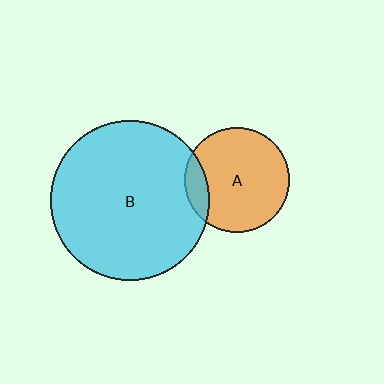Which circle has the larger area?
Circle B (cyan).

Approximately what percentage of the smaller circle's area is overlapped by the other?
Approximately 15%.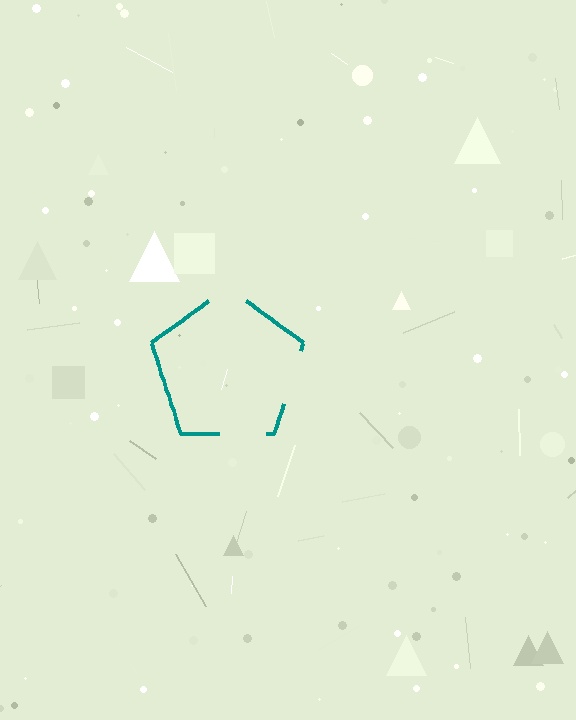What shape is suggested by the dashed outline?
The dashed outline suggests a pentagon.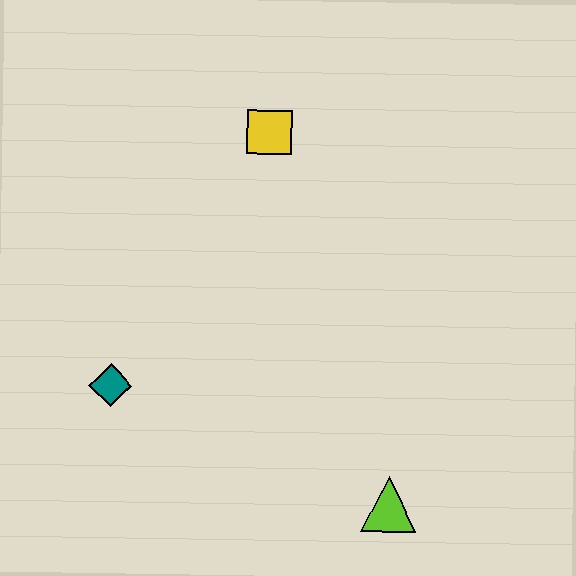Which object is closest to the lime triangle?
The teal diamond is closest to the lime triangle.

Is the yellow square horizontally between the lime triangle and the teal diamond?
Yes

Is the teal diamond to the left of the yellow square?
Yes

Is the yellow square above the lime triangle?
Yes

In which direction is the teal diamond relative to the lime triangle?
The teal diamond is to the left of the lime triangle.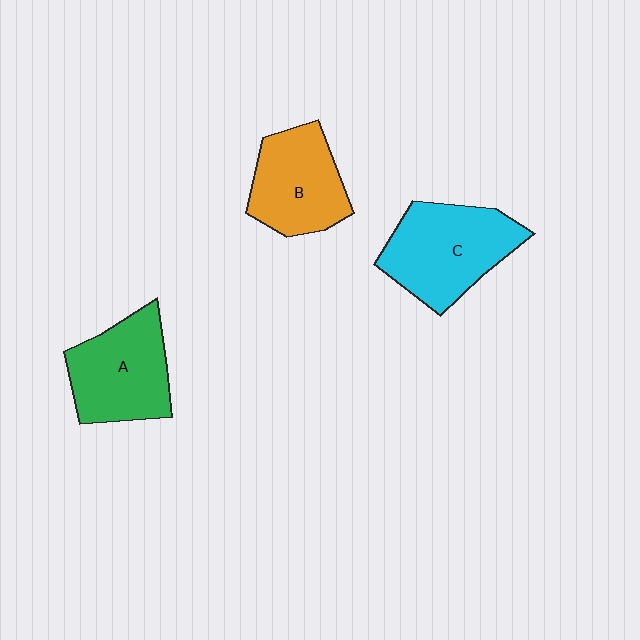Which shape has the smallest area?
Shape B (orange).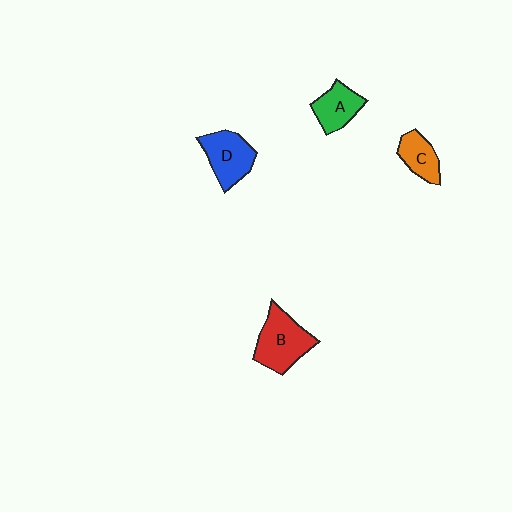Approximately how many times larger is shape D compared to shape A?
Approximately 1.3 times.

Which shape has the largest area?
Shape B (red).